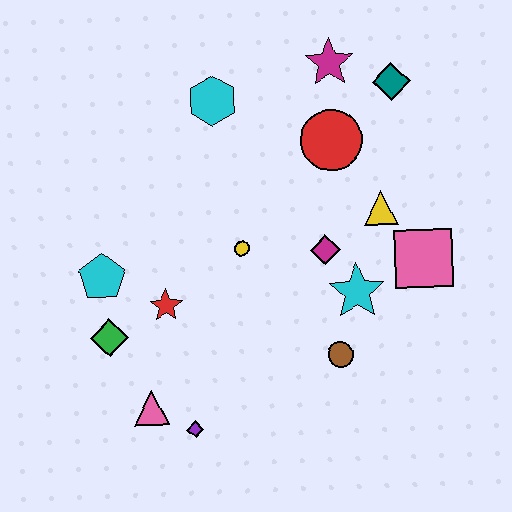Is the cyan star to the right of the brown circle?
Yes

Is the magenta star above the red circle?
Yes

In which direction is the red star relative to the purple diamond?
The red star is above the purple diamond.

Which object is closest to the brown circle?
The cyan star is closest to the brown circle.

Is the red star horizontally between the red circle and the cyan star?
No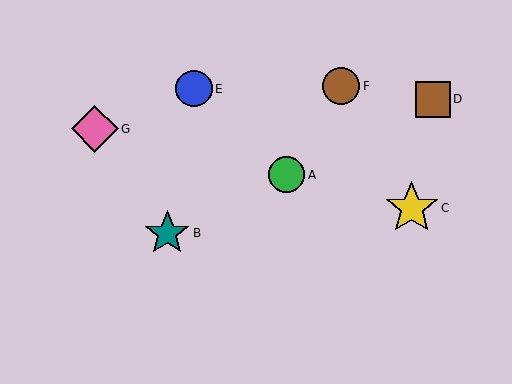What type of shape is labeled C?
Shape C is a yellow star.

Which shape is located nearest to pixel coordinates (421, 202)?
The yellow star (labeled C) at (412, 208) is nearest to that location.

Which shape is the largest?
The yellow star (labeled C) is the largest.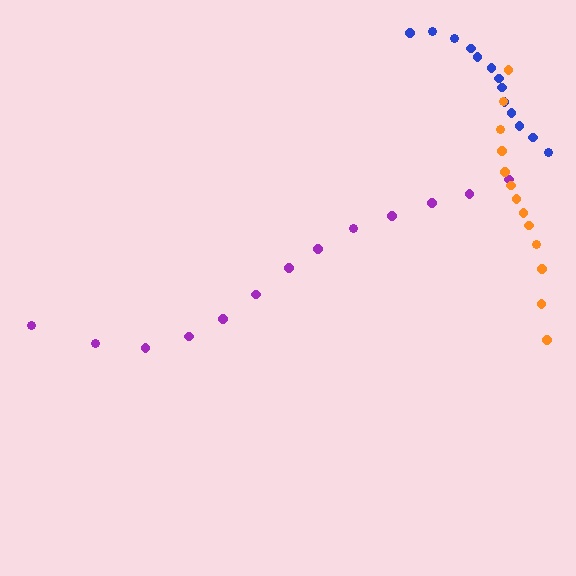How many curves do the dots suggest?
There are 3 distinct paths.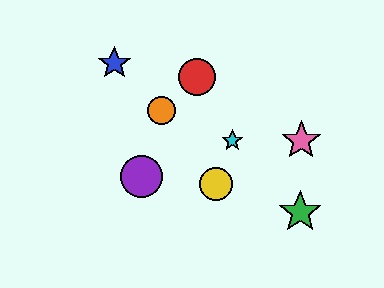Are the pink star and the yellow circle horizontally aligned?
No, the pink star is at y≈141 and the yellow circle is at y≈184.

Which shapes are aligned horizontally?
The cyan star, the pink star are aligned horizontally.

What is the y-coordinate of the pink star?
The pink star is at y≈141.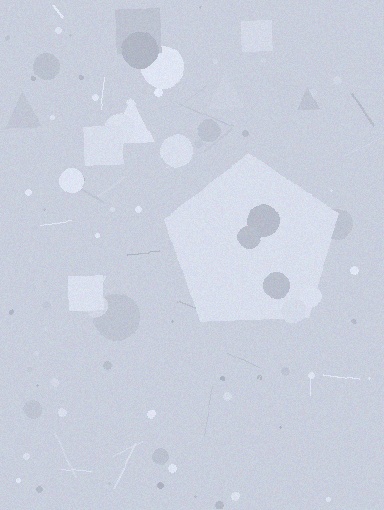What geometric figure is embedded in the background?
A pentagon is embedded in the background.